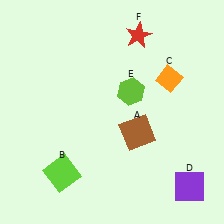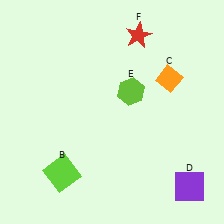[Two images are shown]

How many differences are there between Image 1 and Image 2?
There is 1 difference between the two images.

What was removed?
The brown square (A) was removed in Image 2.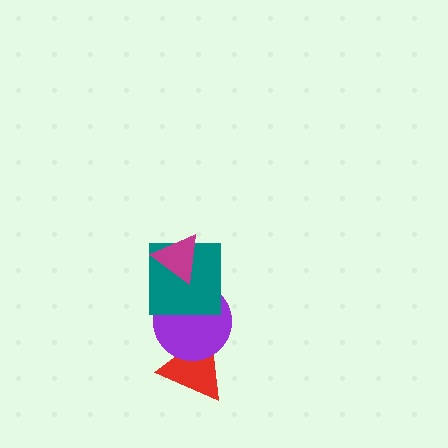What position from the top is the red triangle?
The red triangle is 4th from the top.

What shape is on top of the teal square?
The magenta triangle is on top of the teal square.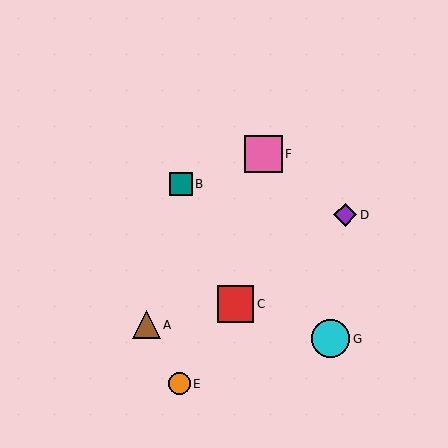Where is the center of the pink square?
The center of the pink square is at (264, 154).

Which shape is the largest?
The cyan circle (labeled G) is the largest.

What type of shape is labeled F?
Shape F is a pink square.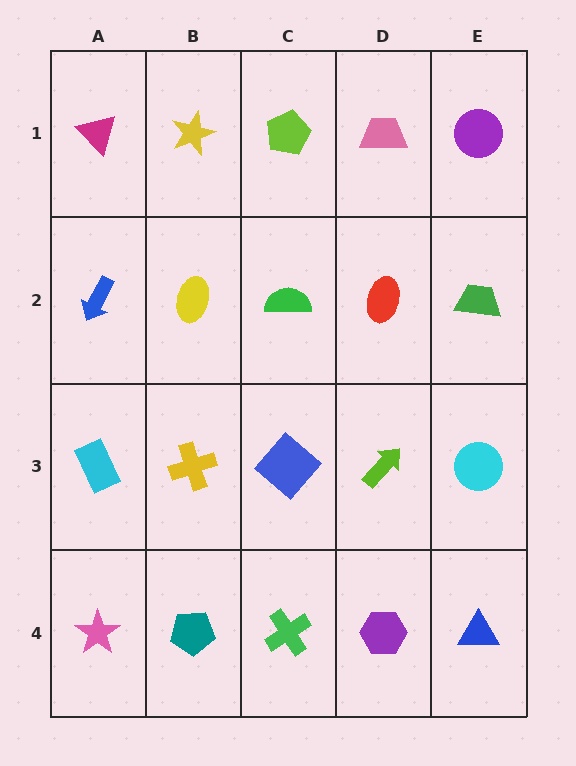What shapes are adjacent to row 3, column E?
A green trapezoid (row 2, column E), a blue triangle (row 4, column E), a lime arrow (row 3, column D).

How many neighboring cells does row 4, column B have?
3.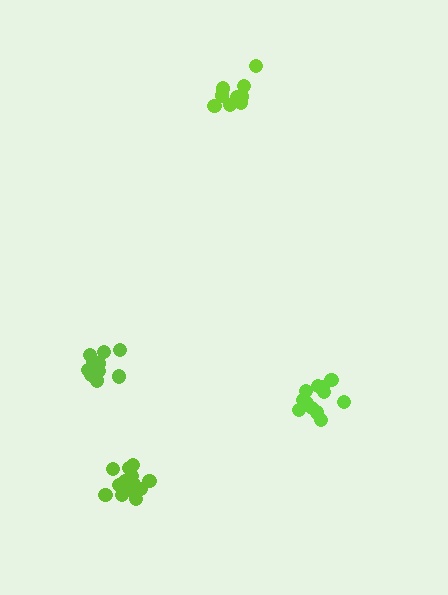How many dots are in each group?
Group 1: 12 dots, Group 2: 13 dots, Group 3: 10 dots, Group 4: 13 dots (48 total).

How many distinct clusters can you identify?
There are 4 distinct clusters.